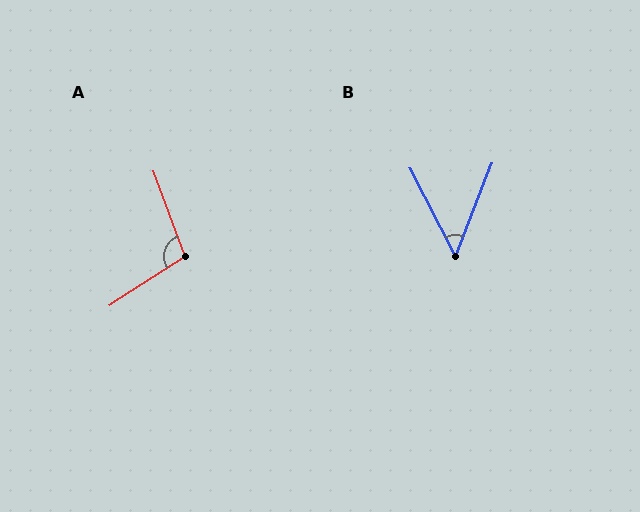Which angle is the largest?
A, at approximately 103 degrees.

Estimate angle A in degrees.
Approximately 103 degrees.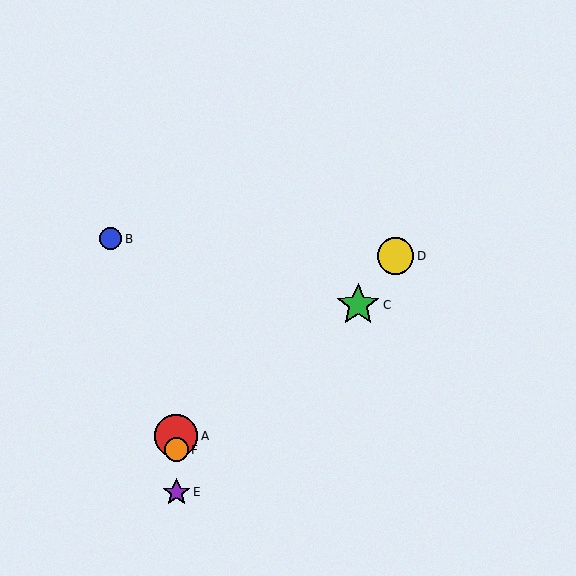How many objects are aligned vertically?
3 objects (A, E, F) are aligned vertically.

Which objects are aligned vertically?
Objects A, E, F are aligned vertically.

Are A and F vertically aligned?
Yes, both are at x≈176.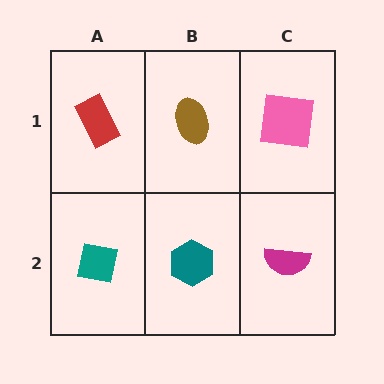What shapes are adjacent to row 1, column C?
A magenta semicircle (row 2, column C), a brown ellipse (row 1, column B).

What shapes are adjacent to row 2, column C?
A pink square (row 1, column C), a teal hexagon (row 2, column B).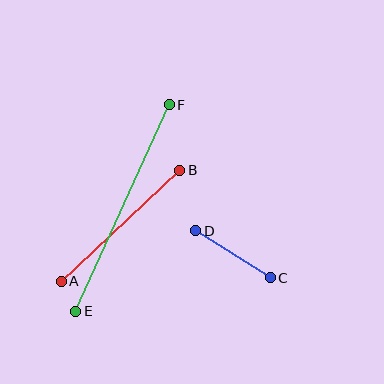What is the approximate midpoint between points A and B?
The midpoint is at approximately (121, 226) pixels.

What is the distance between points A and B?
The distance is approximately 162 pixels.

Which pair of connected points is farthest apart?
Points E and F are farthest apart.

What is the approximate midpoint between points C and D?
The midpoint is at approximately (233, 254) pixels.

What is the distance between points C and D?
The distance is approximately 88 pixels.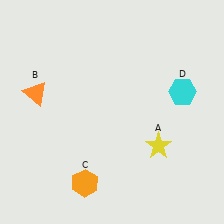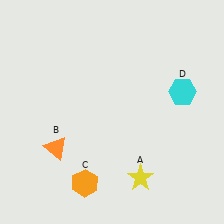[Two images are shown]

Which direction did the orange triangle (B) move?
The orange triangle (B) moved down.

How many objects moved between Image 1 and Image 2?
2 objects moved between the two images.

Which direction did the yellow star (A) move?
The yellow star (A) moved down.